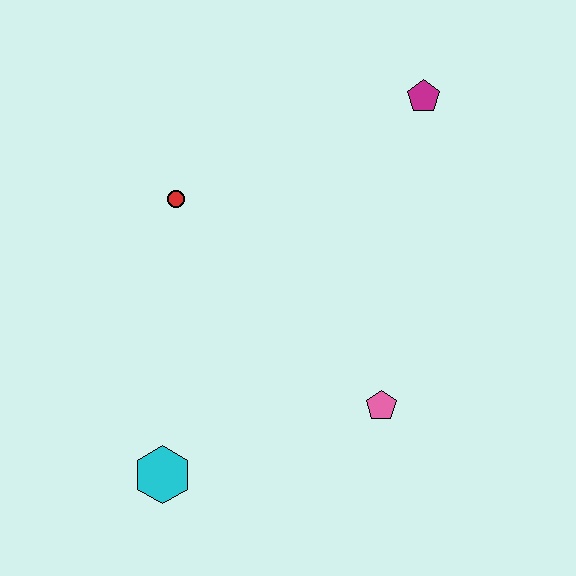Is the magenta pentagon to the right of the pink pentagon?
Yes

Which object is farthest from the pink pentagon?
The magenta pentagon is farthest from the pink pentagon.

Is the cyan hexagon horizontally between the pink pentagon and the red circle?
No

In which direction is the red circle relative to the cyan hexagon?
The red circle is above the cyan hexagon.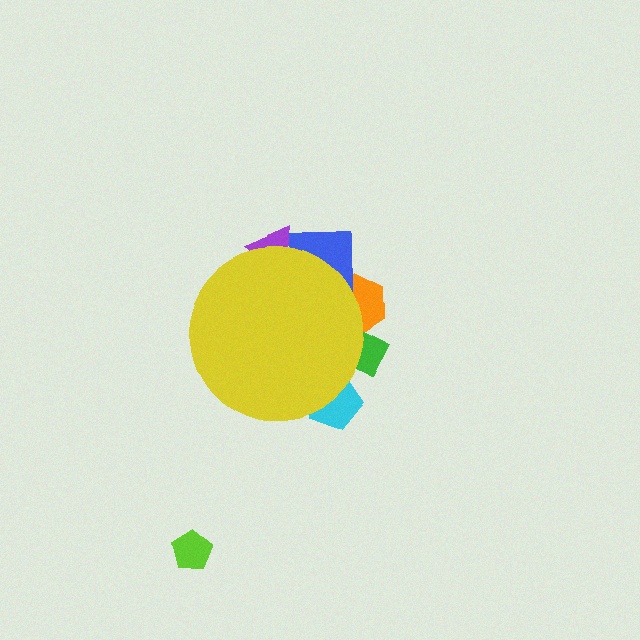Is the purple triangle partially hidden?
Yes, the purple triangle is partially hidden behind the yellow circle.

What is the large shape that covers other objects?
A yellow circle.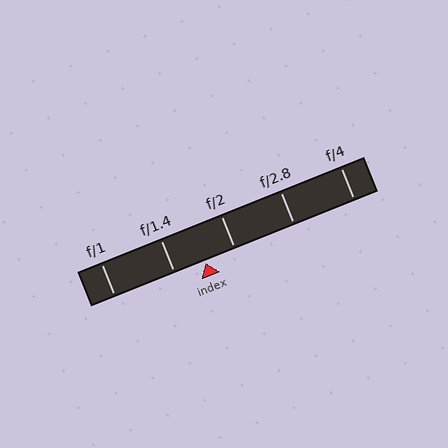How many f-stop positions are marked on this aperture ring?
There are 5 f-stop positions marked.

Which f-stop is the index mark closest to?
The index mark is closest to f/2.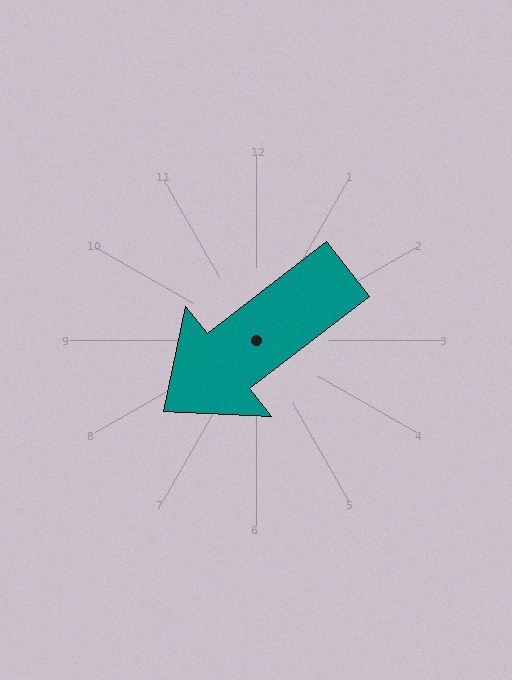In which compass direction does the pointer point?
Southwest.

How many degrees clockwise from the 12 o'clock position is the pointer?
Approximately 232 degrees.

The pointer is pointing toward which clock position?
Roughly 8 o'clock.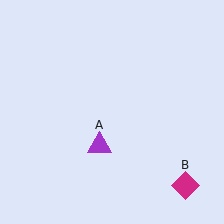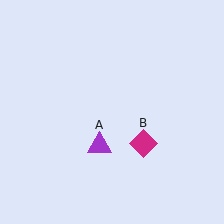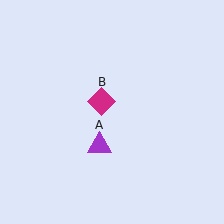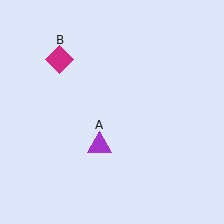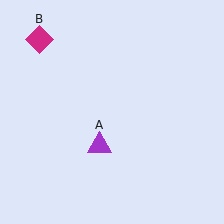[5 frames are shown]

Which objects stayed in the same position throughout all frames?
Purple triangle (object A) remained stationary.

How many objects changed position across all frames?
1 object changed position: magenta diamond (object B).